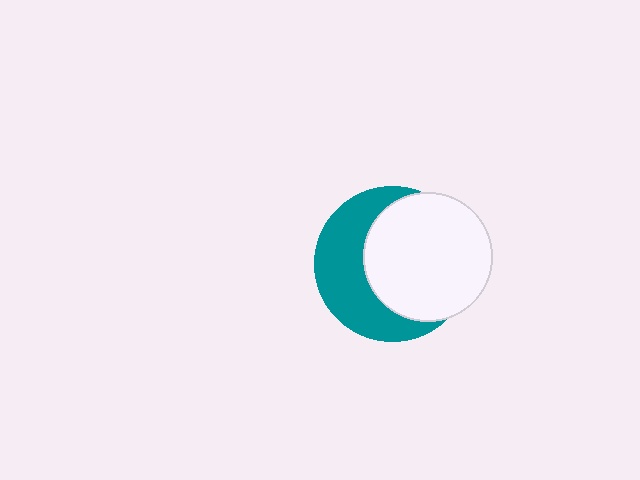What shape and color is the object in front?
The object in front is a white circle.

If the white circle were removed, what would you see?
You would see the complete teal circle.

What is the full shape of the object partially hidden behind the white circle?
The partially hidden object is a teal circle.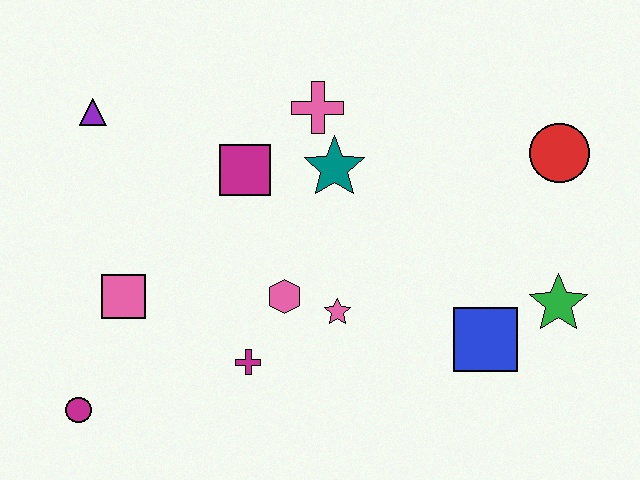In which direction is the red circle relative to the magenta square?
The red circle is to the right of the magenta square.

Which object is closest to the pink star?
The pink hexagon is closest to the pink star.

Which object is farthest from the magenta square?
The green star is farthest from the magenta square.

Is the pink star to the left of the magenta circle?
No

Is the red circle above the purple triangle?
No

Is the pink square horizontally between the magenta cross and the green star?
No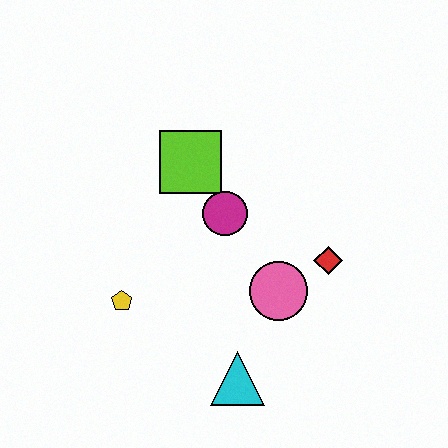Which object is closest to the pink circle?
The red diamond is closest to the pink circle.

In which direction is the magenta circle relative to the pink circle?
The magenta circle is above the pink circle.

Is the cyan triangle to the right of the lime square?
Yes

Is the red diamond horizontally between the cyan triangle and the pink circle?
No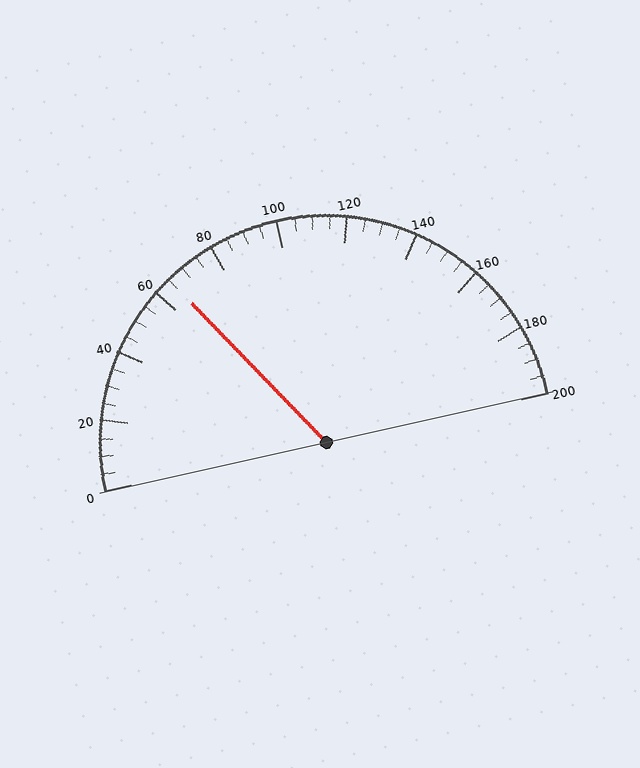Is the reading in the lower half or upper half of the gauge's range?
The reading is in the lower half of the range (0 to 200).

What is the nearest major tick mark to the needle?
The nearest major tick mark is 60.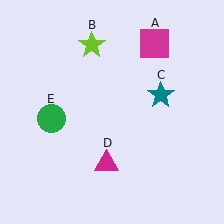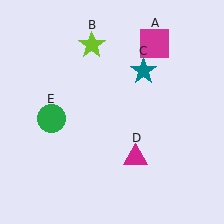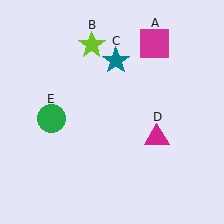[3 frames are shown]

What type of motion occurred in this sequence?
The teal star (object C), magenta triangle (object D) rotated counterclockwise around the center of the scene.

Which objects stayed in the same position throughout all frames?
Magenta square (object A) and lime star (object B) and green circle (object E) remained stationary.